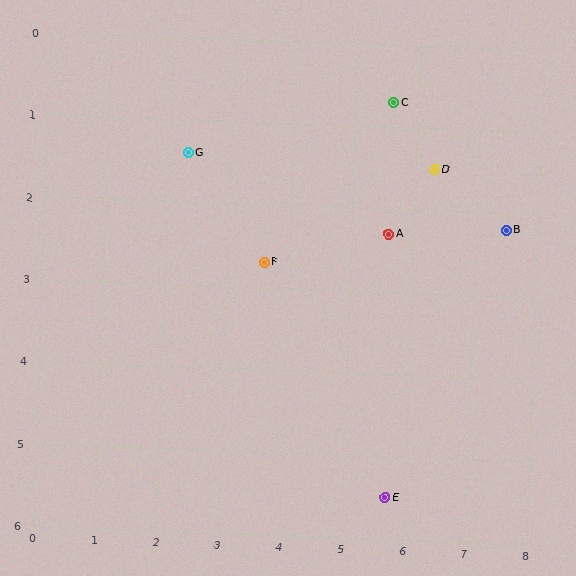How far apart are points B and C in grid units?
Points B and C are about 2.4 grid units apart.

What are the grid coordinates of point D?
Point D is at approximately (6.3, 1.5).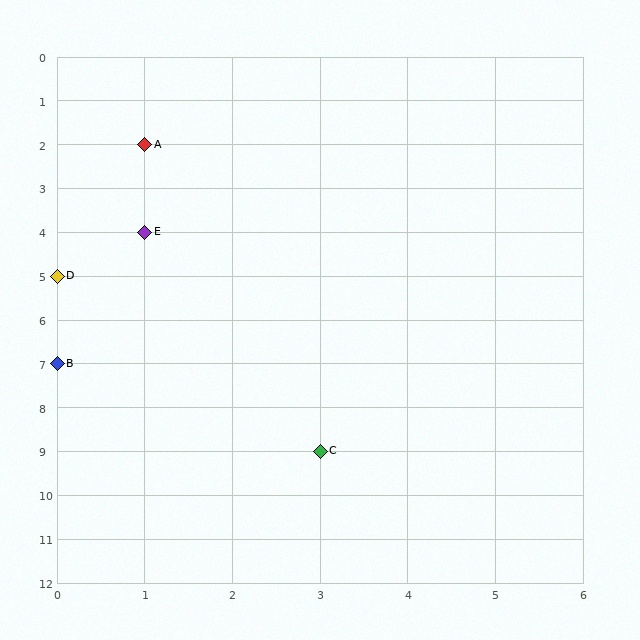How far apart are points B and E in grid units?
Points B and E are 1 column and 3 rows apart (about 3.2 grid units diagonally).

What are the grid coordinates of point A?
Point A is at grid coordinates (1, 2).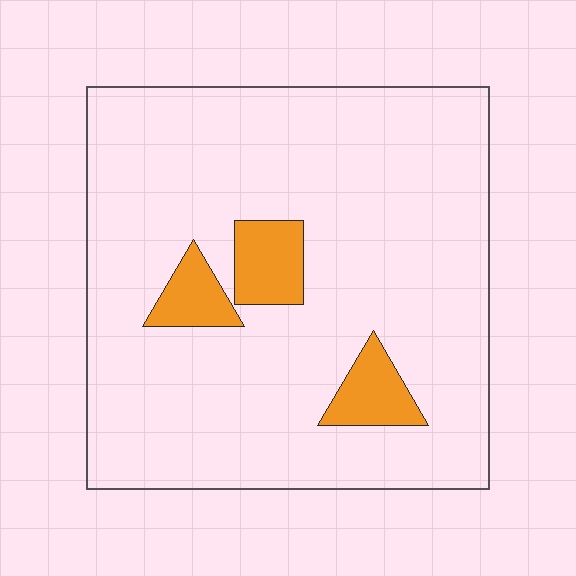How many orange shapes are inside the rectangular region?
3.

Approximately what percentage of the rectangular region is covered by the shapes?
Approximately 10%.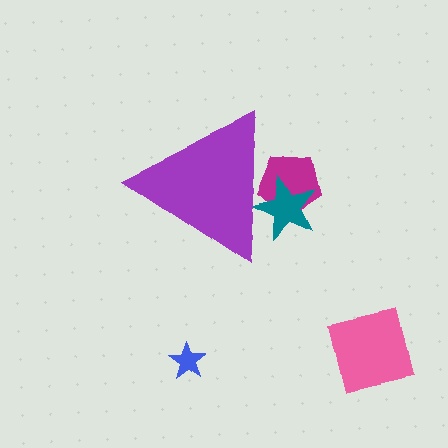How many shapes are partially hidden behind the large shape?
2 shapes are partially hidden.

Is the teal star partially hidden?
Yes, the teal star is partially hidden behind the purple triangle.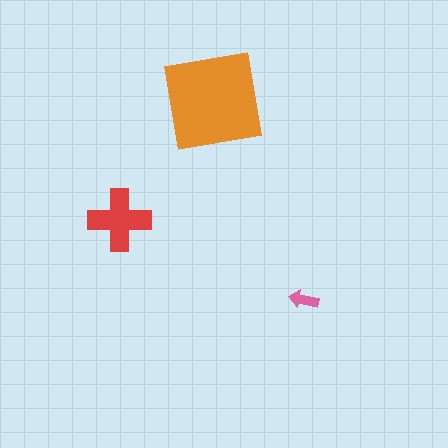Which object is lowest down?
The pink arrow is bottommost.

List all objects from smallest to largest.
The pink arrow, the red cross, the orange square.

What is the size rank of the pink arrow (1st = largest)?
3rd.